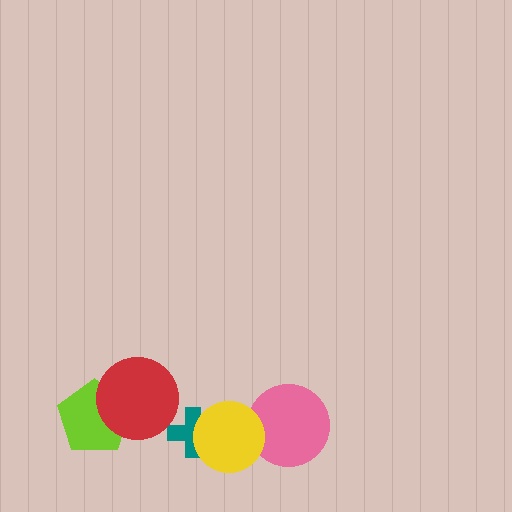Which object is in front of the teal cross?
The yellow circle is in front of the teal cross.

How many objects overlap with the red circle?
1 object overlaps with the red circle.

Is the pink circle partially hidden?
Yes, it is partially covered by another shape.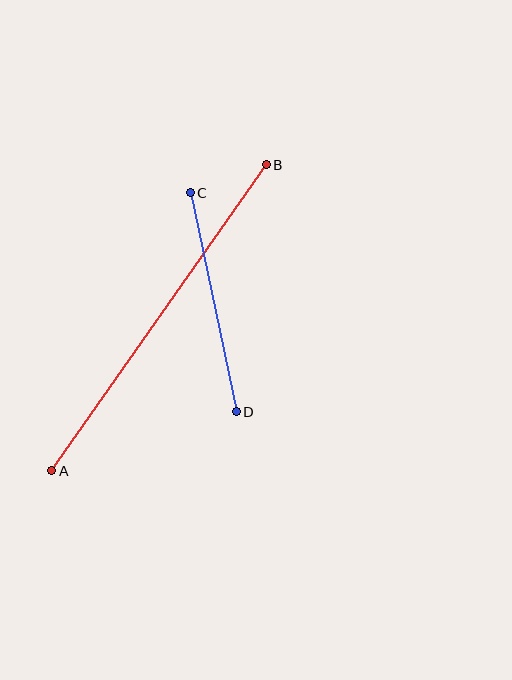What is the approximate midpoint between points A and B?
The midpoint is at approximately (159, 318) pixels.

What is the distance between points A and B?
The distance is approximately 373 pixels.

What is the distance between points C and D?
The distance is approximately 224 pixels.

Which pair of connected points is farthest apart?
Points A and B are farthest apart.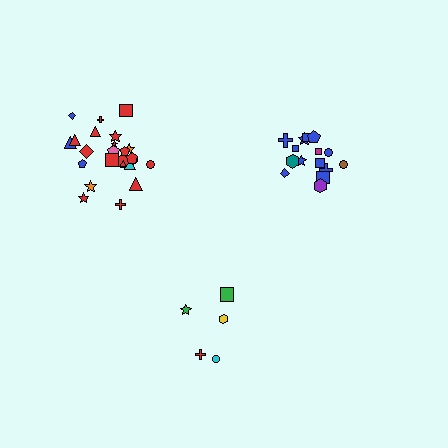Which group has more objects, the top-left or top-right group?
The top-left group.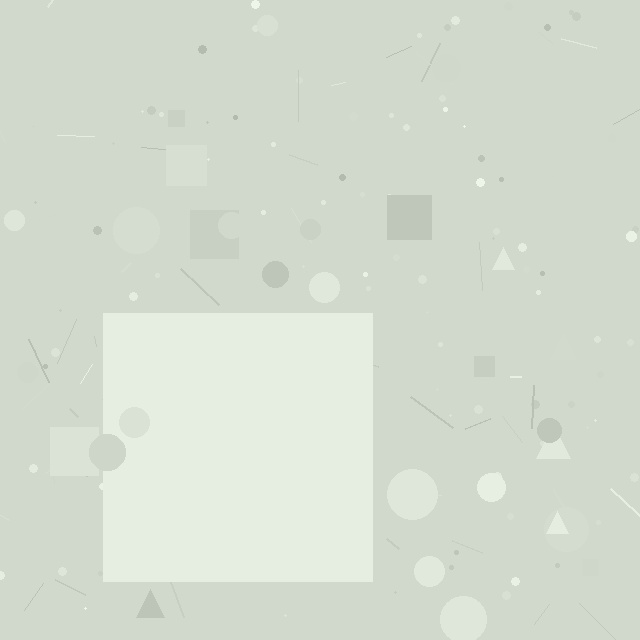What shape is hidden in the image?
A square is hidden in the image.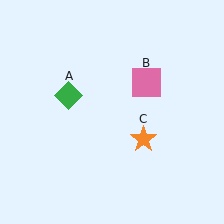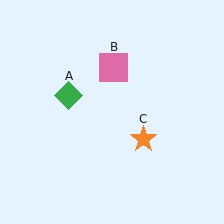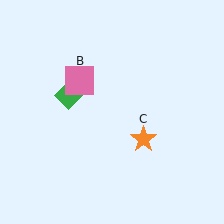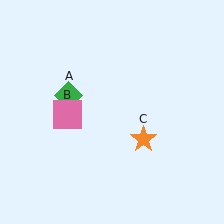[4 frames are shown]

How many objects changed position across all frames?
1 object changed position: pink square (object B).